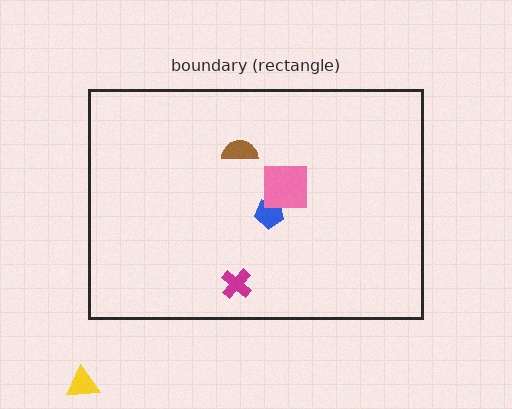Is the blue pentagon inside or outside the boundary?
Inside.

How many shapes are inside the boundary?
4 inside, 1 outside.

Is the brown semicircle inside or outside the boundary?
Inside.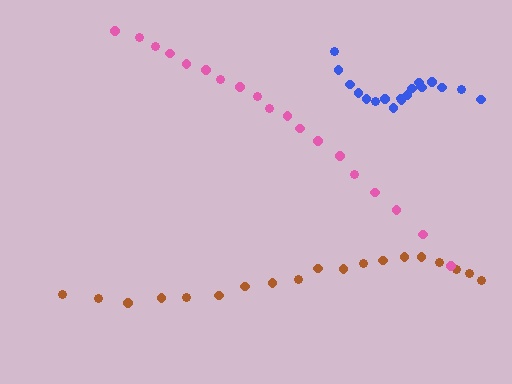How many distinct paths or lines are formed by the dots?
There are 3 distinct paths.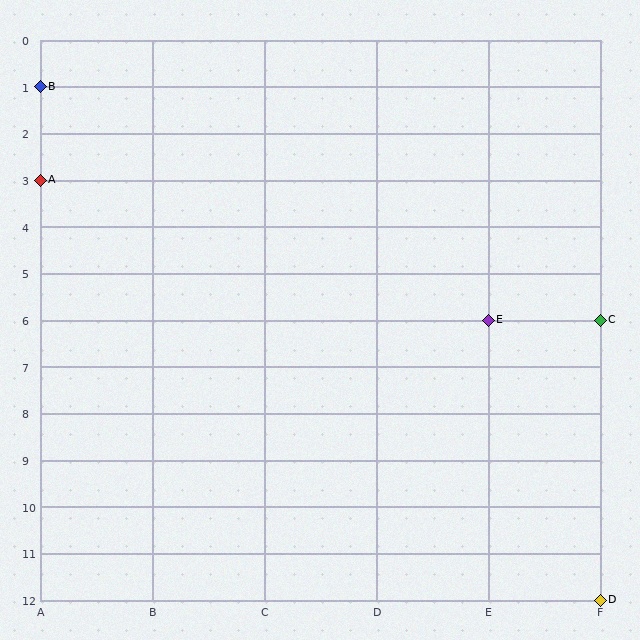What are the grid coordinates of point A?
Point A is at grid coordinates (A, 3).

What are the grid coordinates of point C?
Point C is at grid coordinates (F, 6).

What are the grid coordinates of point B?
Point B is at grid coordinates (A, 1).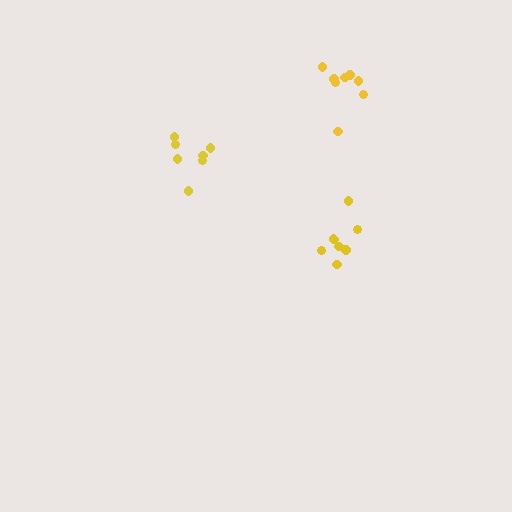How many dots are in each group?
Group 1: 8 dots, Group 2: 8 dots, Group 3: 7 dots (23 total).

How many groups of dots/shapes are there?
There are 3 groups.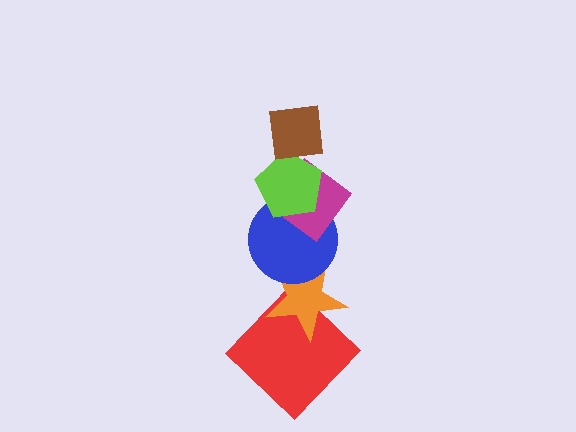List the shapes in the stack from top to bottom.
From top to bottom: the brown square, the lime pentagon, the magenta diamond, the blue circle, the orange star, the red diamond.